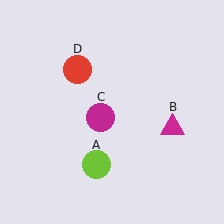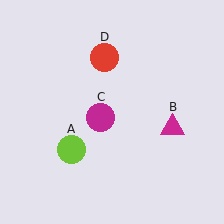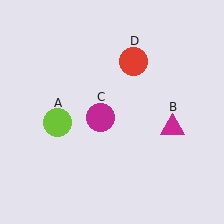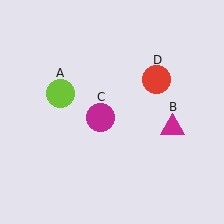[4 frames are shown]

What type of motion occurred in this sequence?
The lime circle (object A), red circle (object D) rotated clockwise around the center of the scene.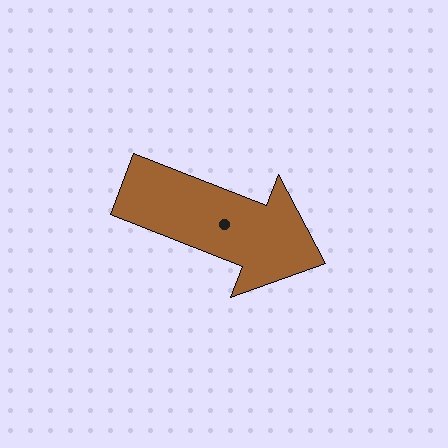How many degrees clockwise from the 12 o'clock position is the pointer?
Approximately 111 degrees.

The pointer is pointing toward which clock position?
Roughly 4 o'clock.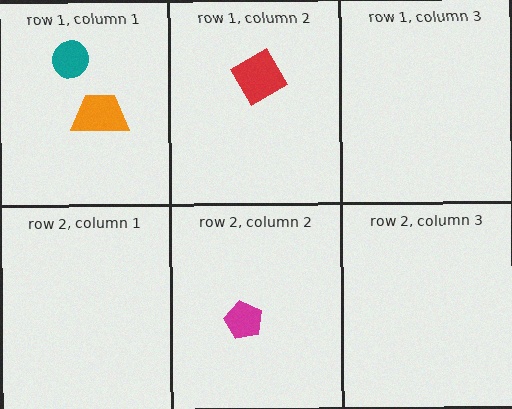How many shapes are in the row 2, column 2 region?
1.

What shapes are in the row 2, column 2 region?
The magenta pentagon.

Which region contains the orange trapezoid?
The row 1, column 1 region.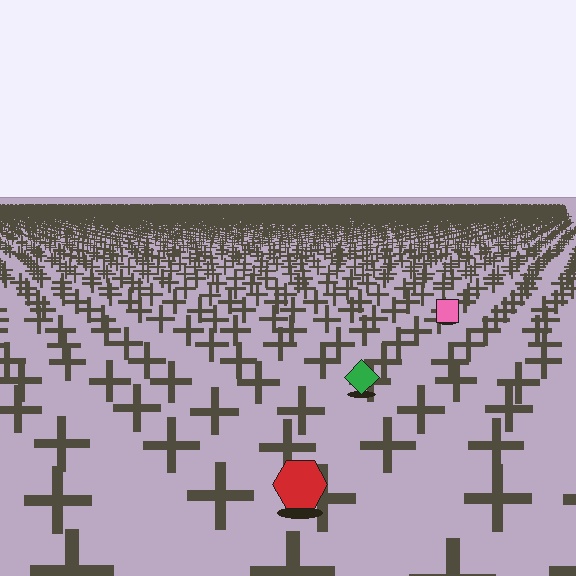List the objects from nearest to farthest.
From nearest to farthest: the red hexagon, the green diamond, the pink square.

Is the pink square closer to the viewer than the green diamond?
No. The green diamond is closer — you can tell from the texture gradient: the ground texture is coarser near it.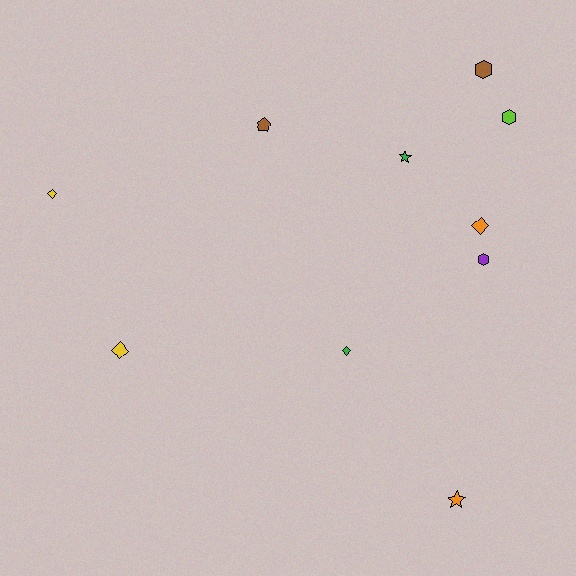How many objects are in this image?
There are 10 objects.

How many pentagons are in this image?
There is 1 pentagon.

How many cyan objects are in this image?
There are no cyan objects.